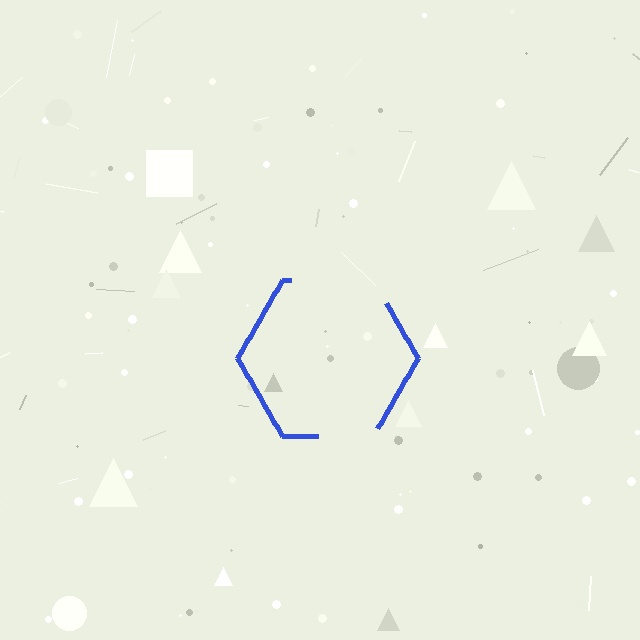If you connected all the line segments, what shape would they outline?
They would outline a hexagon.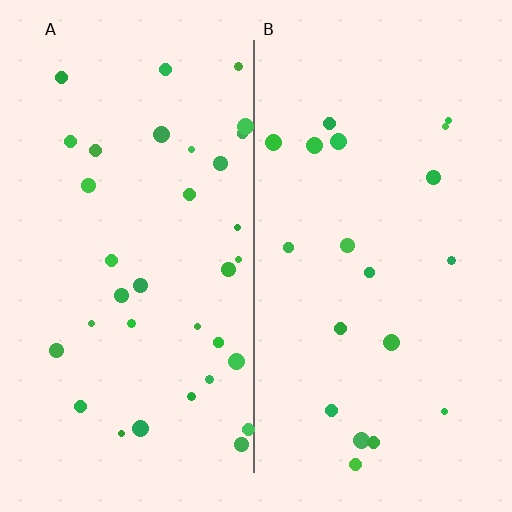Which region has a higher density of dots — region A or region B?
A (the left).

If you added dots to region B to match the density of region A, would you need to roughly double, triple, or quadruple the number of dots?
Approximately double.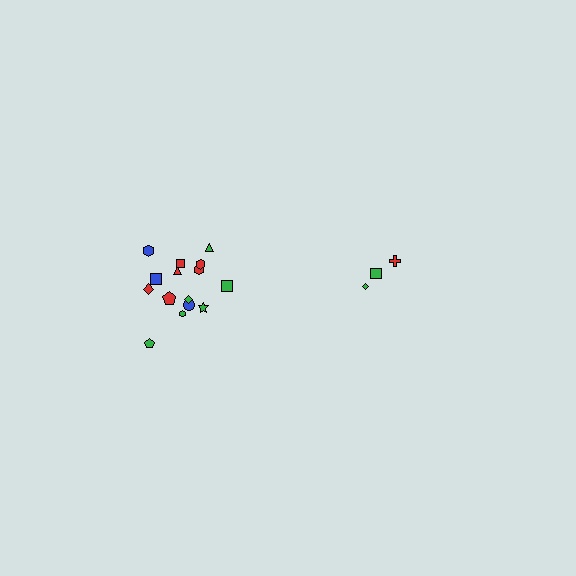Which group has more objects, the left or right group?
The left group.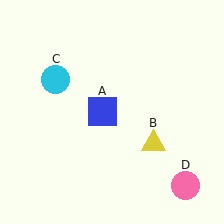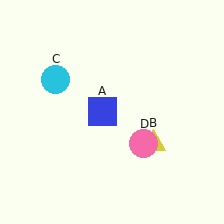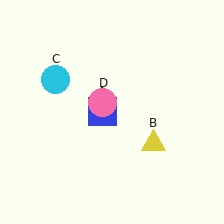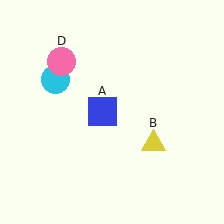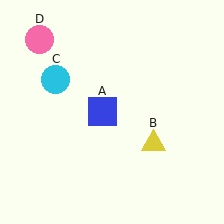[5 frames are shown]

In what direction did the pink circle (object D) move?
The pink circle (object D) moved up and to the left.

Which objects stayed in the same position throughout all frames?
Blue square (object A) and yellow triangle (object B) and cyan circle (object C) remained stationary.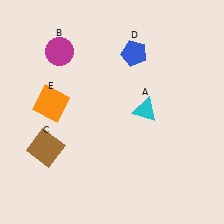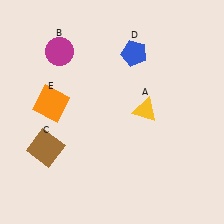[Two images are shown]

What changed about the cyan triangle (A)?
In Image 1, A is cyan. In Image 2, it changed to yellow.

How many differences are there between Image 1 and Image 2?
There is 1 difference between the two images.